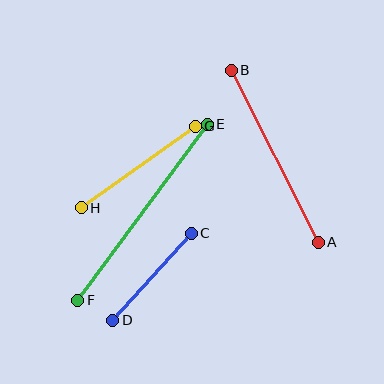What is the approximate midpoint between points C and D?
The midpoint is at approximately (152, 277) pixels.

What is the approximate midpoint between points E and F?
The midpoint is at approximately (143, 212) pixels.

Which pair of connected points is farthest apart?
Points E and F are farthest apart.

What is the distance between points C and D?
The distance is approximately 118 pixels.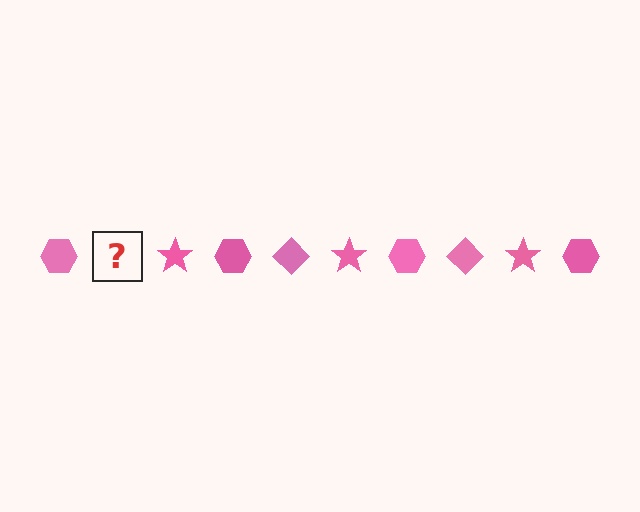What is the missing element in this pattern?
The missing element is a pink diamond.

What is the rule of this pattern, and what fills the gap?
The rule is that the pattern cycles through hexagon, diamond, star shapes in pink. The gap should be filled with a pink diamond.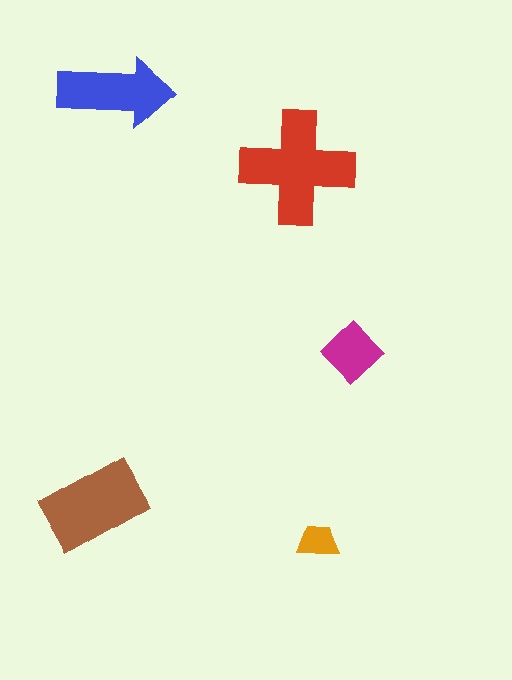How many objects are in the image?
There are 5 objects in the image.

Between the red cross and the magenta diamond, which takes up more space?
The red cross.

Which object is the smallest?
The orange trapezoid.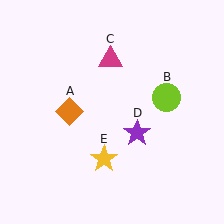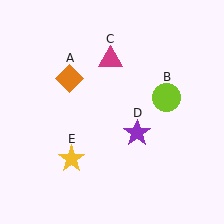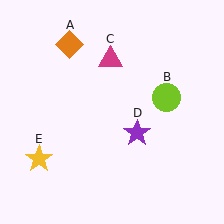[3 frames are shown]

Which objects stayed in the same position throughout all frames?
Lime circle (object B) and magenta triangle (object C) and purple star (object D) remained stationary.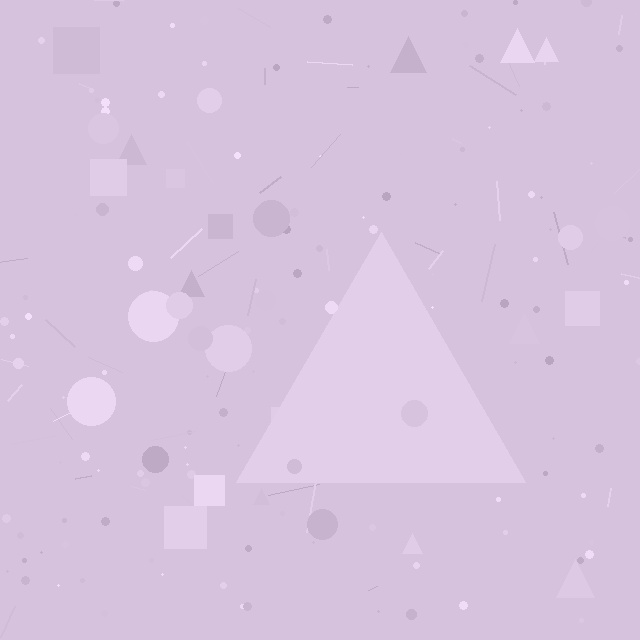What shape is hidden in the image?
A triangle is hidden in the image.